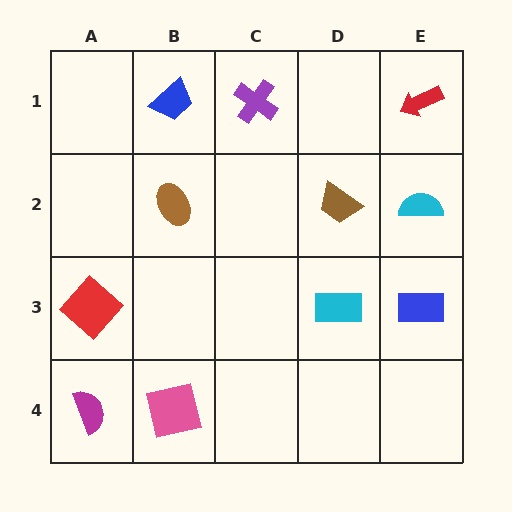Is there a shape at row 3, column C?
No, that cell is empty.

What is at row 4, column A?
A magenta semicircle.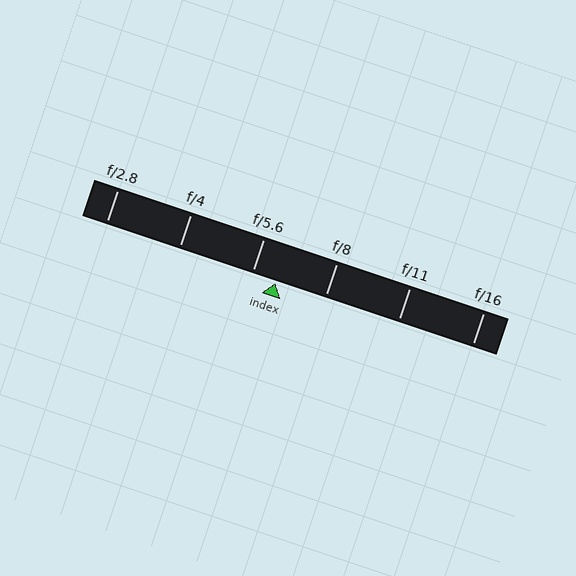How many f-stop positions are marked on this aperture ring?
There are 6 f-stop positions marked.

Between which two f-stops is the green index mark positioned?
The index mark is between f/5.6 and f/8.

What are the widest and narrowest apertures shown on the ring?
The widest aperture shown is f/2.8 and the narrowest is f/16.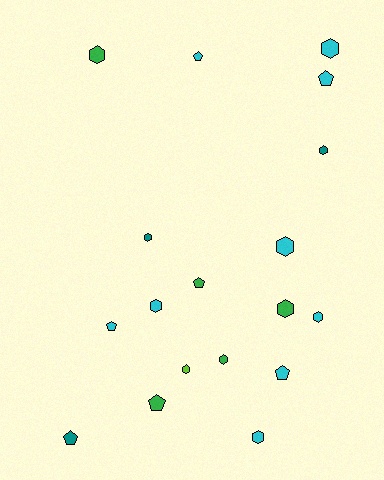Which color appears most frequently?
Cyan, with 9 objects.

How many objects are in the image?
There are 18 objects.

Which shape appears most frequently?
Hexagon, with 11 objects.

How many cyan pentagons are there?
There are 4 cyan pentagons.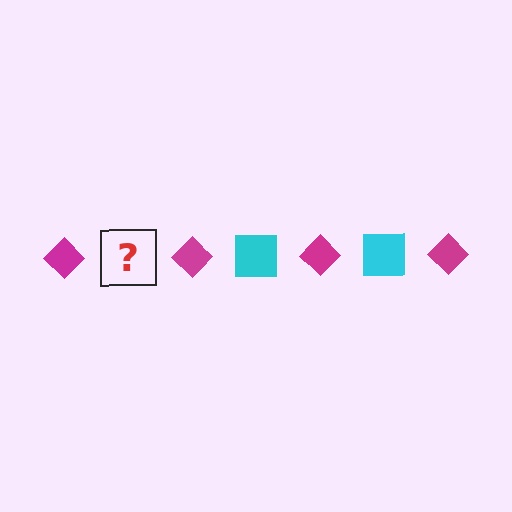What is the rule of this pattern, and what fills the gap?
The rule is that the pattern alternates between magenta diamond and cyan square. The gap should be filled with a cyan square.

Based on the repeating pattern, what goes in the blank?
The blank should be a cyan square.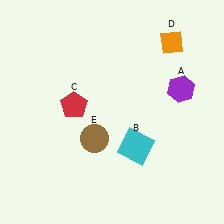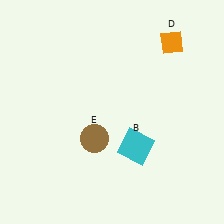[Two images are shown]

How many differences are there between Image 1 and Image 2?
There are 2 differences between the two images.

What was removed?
The red pentagon (C), the purple hexagon (A) were removed in Image 2.